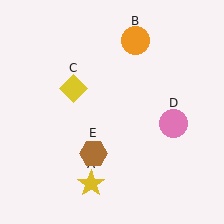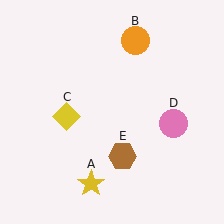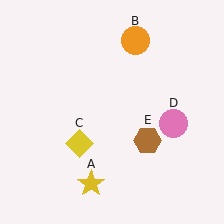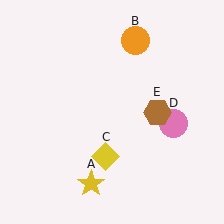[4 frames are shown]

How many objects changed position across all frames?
2 objects changed position: yellow diamond (object C), brown hexagon (object E).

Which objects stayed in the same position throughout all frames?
Yellow star (object A) and orange circle (object B) and pink circle (object D) remained stationary.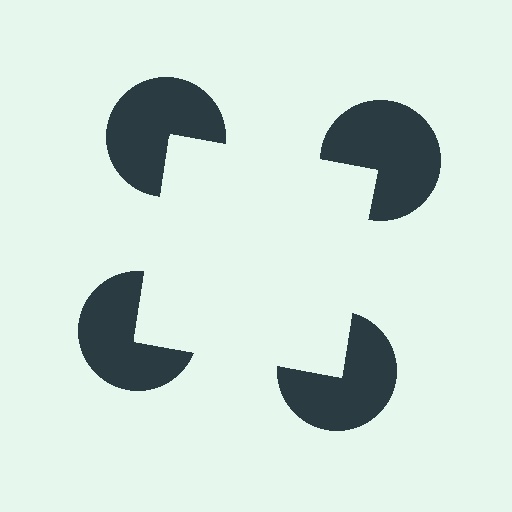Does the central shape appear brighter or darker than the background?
It typically appears slightly brighter than the background, even though no actual brightness change is drawn.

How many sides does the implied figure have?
4 sides.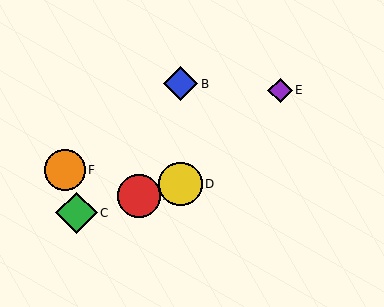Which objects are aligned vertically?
Objects B, D are aligned vertically.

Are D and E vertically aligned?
No, D is at x≈180 and E is at x≈280.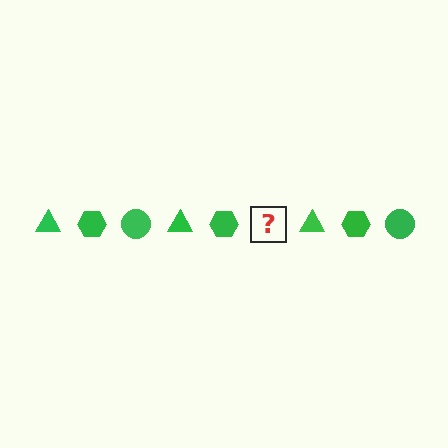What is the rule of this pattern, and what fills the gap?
The rule is that the pattern cycles through triangle, hexagon, circle shapes in green. The gap should be filled with a green circle.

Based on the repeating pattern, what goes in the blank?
The blank should be a green circle.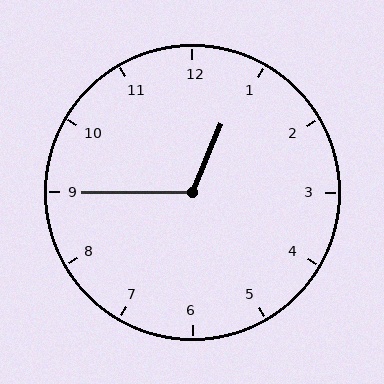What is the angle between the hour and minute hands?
Approximately 112 degrees.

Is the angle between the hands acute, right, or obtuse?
It is obtuse.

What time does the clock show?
12:45.